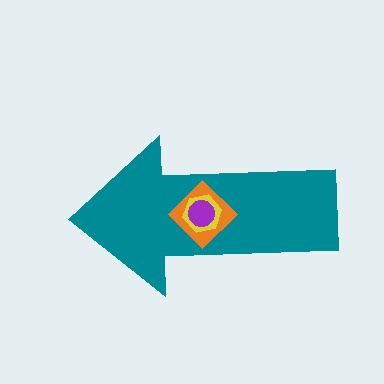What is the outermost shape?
The teal arrow.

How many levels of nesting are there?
4.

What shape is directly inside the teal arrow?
The orange diamond.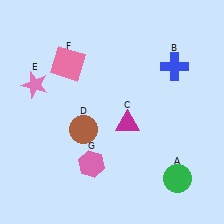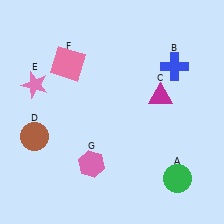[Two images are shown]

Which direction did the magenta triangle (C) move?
The magenta triangle (C) moved right.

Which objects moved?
The objects that moved are: the magenta triangle (C), the brown circle (D).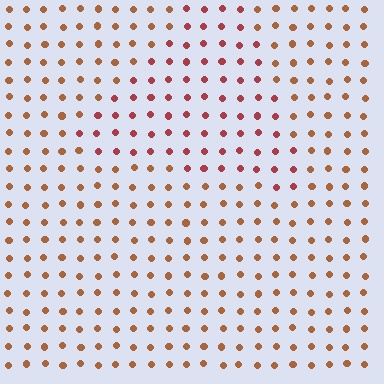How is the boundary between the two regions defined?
The boundary is defined purely by a slight shift in hue (about 29 degrees). Spacing, size, and orientation are identical on both sides.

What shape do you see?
I see a triangle.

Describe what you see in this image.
The image is filled with small brown elements in a uniform arrangement. A triangle-shaped region is visible where the elements are tinted to a slightly different hue, forming a subtle color boundary.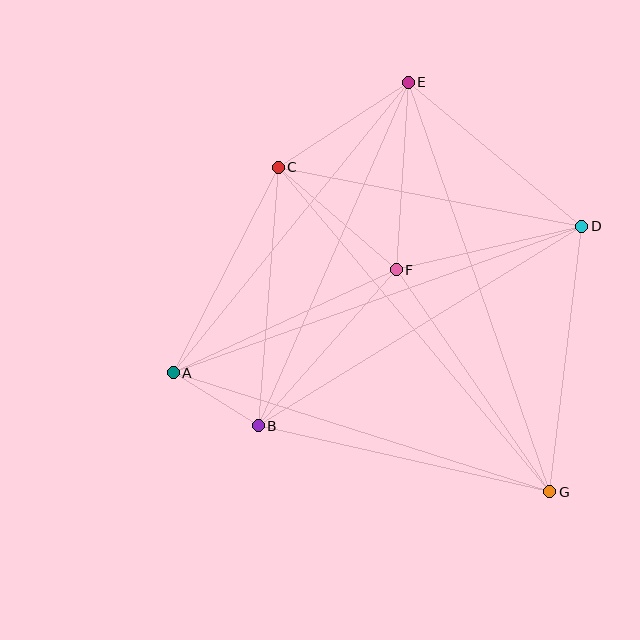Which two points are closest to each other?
Points A and B are closest to each other.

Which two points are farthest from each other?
Points A and D are farthest from each other.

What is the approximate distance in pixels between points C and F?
The distance between C and F is approximately 156 pixels.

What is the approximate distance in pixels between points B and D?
The distance between B and D is approximately 380 pixels.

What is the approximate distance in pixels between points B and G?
The distance between B and G is approximately 299 pixels.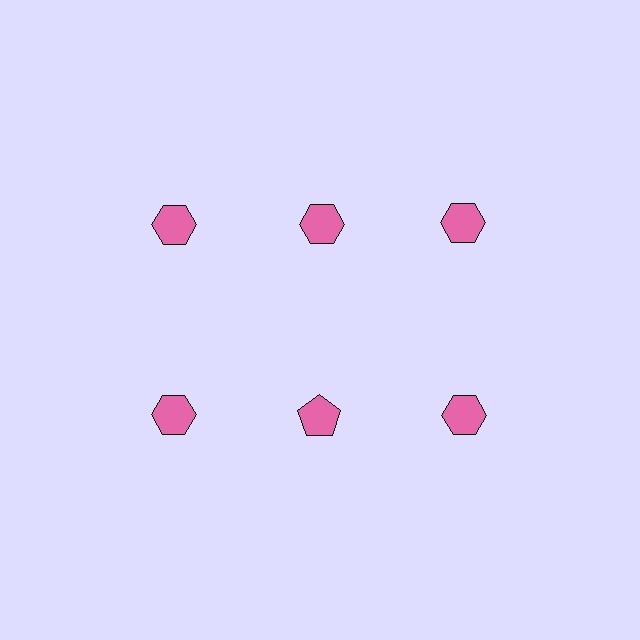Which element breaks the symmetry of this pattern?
The pink pentagon in the second row, second from left column breaks the symmetry. All other shapes are pink hexagons.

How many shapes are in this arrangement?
There are 6 shapes arranged in a grid pattern.